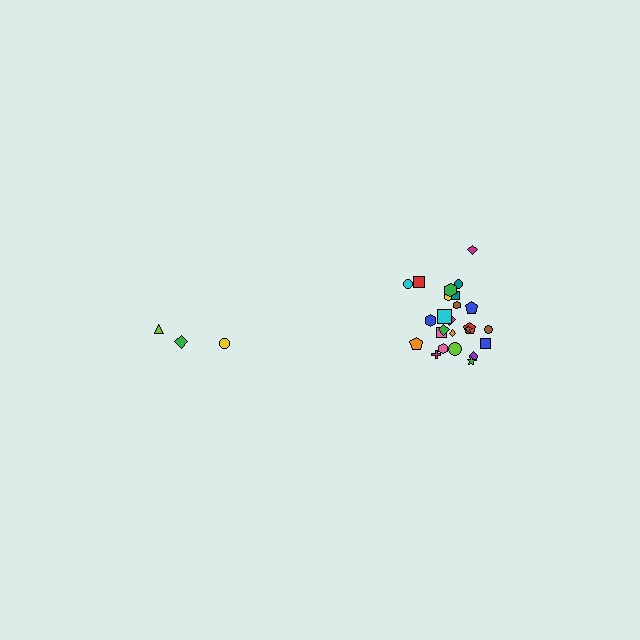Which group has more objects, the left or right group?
The right group.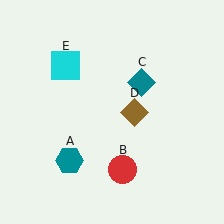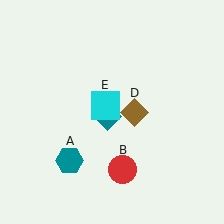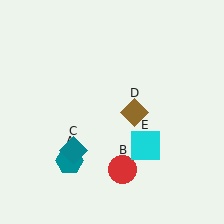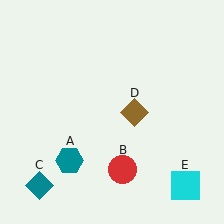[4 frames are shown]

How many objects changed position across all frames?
2 objects changed position: teal diamond (object C), cyan square (object E).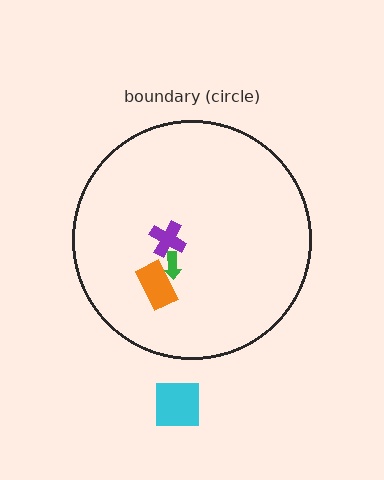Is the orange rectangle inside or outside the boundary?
Inside.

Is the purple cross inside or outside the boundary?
Inside.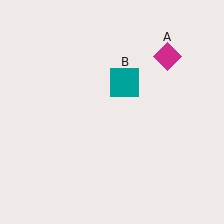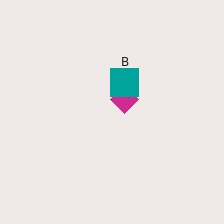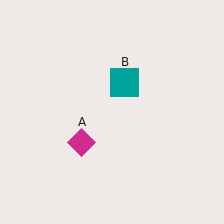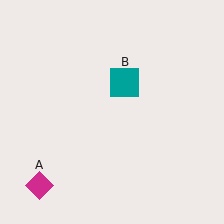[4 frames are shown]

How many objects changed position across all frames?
1 object changed position: magenta diamond (object A).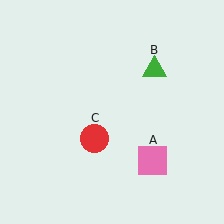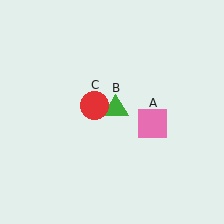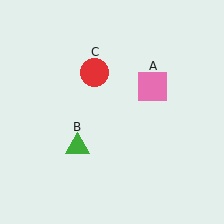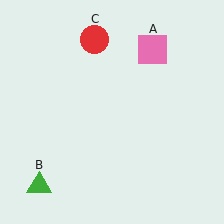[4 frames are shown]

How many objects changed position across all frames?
3 objects changed position: pink square (object A), green triangle (object B), red circle (object C).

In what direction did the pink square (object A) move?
The pink square (object A) moved up.